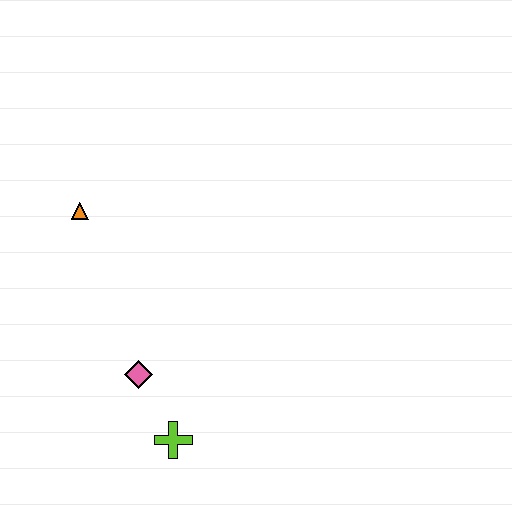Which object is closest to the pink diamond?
The lime cross is closest to the pink diamond.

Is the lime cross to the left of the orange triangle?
No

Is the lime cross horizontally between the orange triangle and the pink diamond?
No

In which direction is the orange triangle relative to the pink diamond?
The orange triangle is above the pink diamond.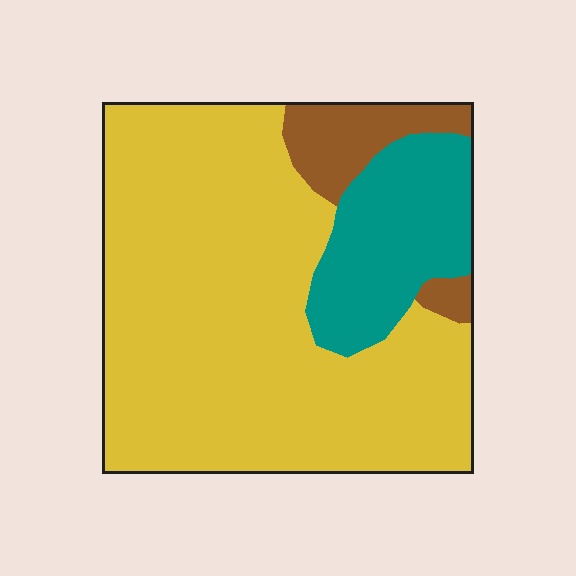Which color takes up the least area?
Brown, at roughly 10%.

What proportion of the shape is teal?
Teal covers around 20% of the shape.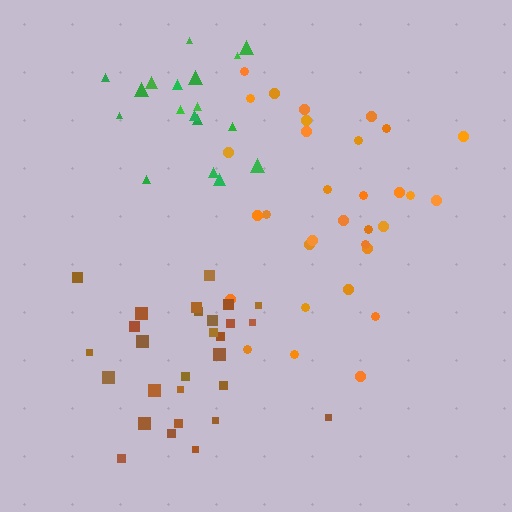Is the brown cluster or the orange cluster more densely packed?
Brown.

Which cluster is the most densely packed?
Brown.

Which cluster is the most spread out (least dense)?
Orange.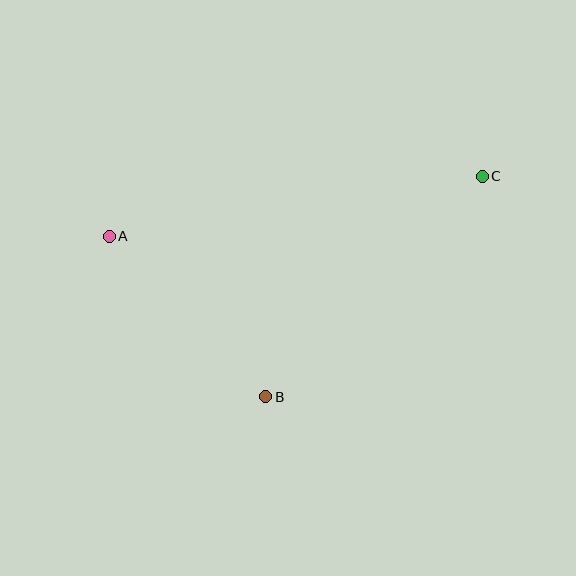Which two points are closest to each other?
Points A and B are closest to each other.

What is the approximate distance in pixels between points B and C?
The distance between B and C is approximately 309 pixels.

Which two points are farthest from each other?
Points A and C are farthest from each other.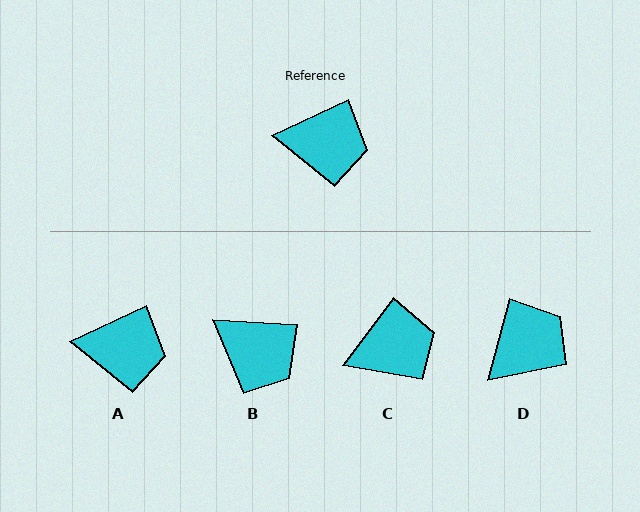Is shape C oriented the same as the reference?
No, it is off by about 28 degrees.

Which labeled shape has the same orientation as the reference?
A.